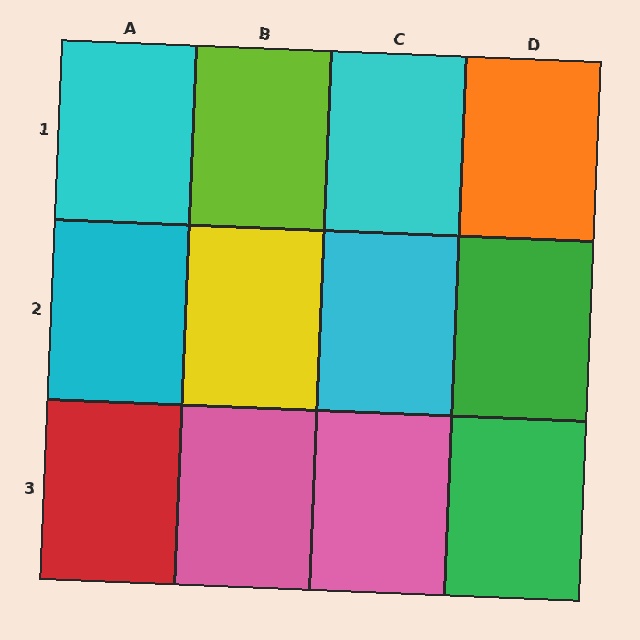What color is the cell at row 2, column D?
Green.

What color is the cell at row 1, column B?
Lime.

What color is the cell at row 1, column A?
Cyan.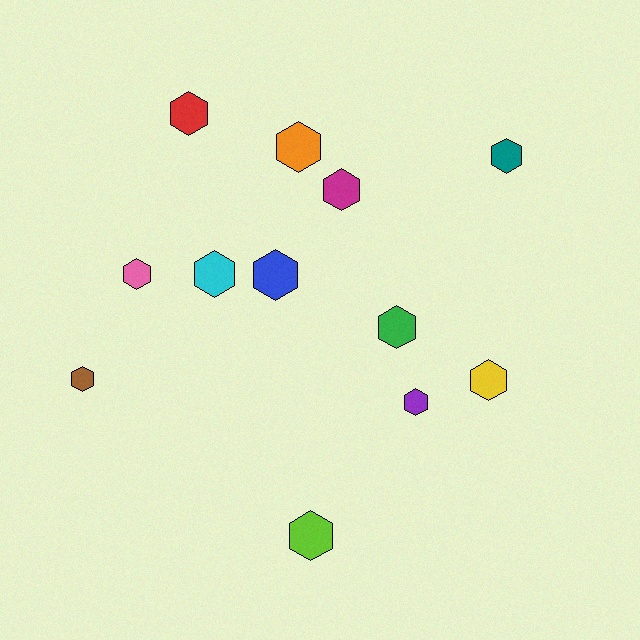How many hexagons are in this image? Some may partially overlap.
There are 12 hexagons.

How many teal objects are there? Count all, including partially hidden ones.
There is 1 teal object.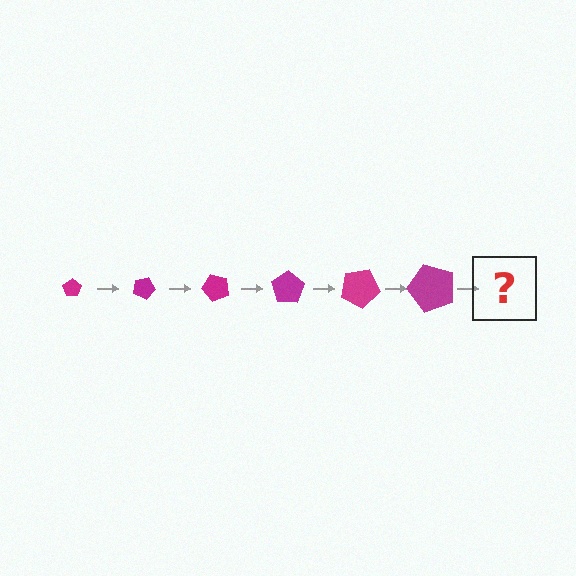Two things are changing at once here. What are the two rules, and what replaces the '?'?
The two rules are that the pentagon grows larger each step and it rotates 25 degrees each step. The '?' should be a pentagon, larger than the previous one and rotated 150 degrees from the start.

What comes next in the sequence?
The next element should be a pentagon, larger than the previous one and rotated 150 degrees from the start.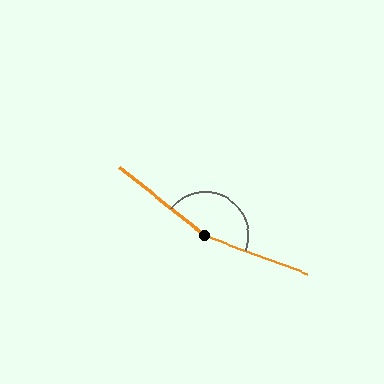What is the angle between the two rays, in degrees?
Approximately 162 degrees.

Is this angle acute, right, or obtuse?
It is obtuse.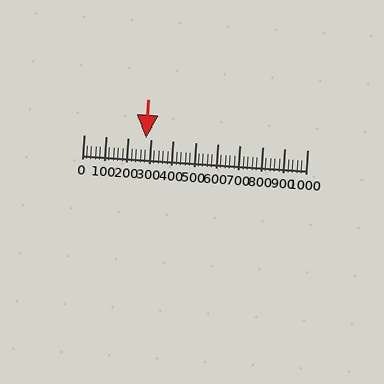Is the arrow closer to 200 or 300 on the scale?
The arrow is closer to 300.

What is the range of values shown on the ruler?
The ruler shows values from 0 to 1000.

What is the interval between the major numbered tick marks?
The major tick marks are spaced 100 units apart.